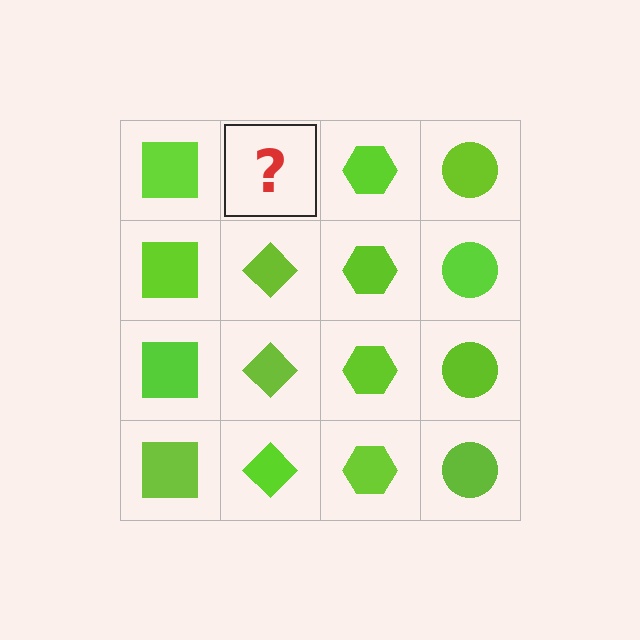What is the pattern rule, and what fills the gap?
The rule is that each column has a consistent shape. The gap should be filled with a lime diamond.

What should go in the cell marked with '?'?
The missing cell should contain a lime diamond.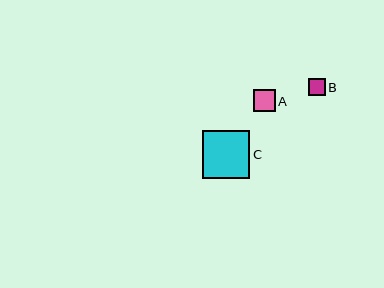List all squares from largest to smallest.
From largest to smallest: C, A, B.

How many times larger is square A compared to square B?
Square A is approximately 1.3 times the size of square B.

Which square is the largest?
Square C is the largest with a size of approximately 48 pixels.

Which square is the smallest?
Square B is the smallest with a size of approximately 17 pixels.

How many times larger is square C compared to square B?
Square C is approximately 2.8 times the size of square B.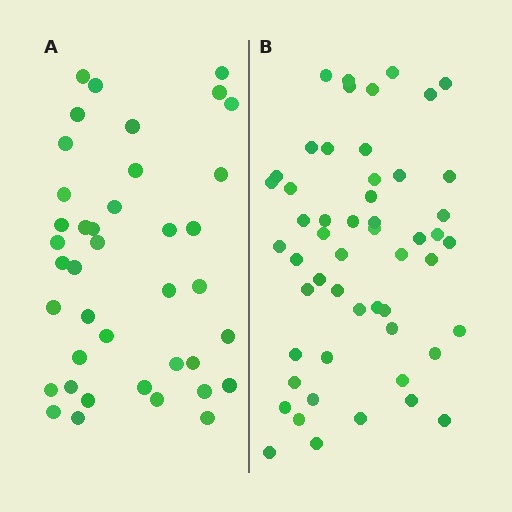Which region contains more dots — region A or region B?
Region B (the right region) has more dots.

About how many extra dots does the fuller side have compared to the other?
Region B has approximately 15 more dots than region A.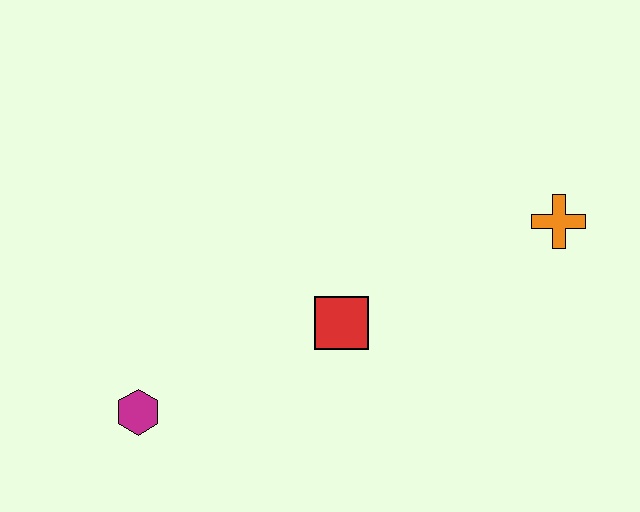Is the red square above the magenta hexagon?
Yes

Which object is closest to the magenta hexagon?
The red square is closest to the magenta hexagon.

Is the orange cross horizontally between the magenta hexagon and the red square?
No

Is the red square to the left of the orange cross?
Yes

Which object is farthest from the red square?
The orange cross is farthest from the red square.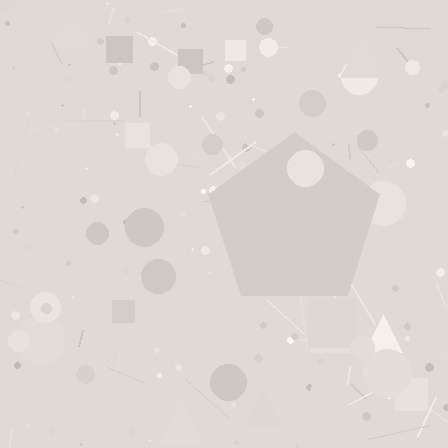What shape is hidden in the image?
A pentagon is hidden in the image.